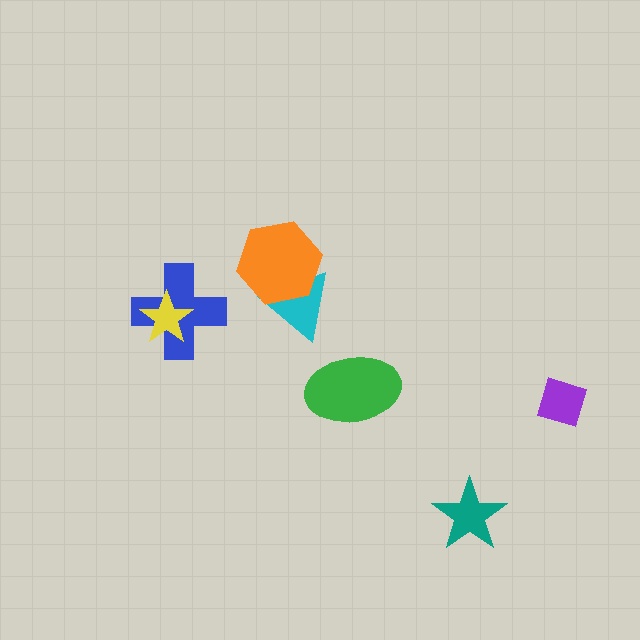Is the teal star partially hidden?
No, no other shape covers it.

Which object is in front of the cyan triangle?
The orange hexagon is in front of the cyan triangle.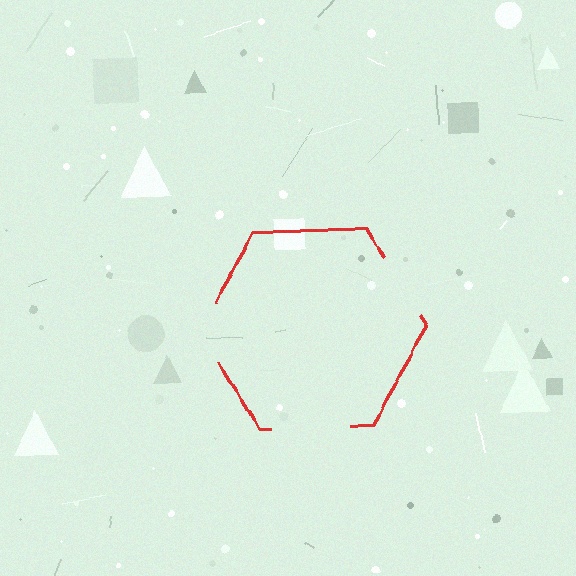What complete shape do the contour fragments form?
The contour fragments form a hexagon.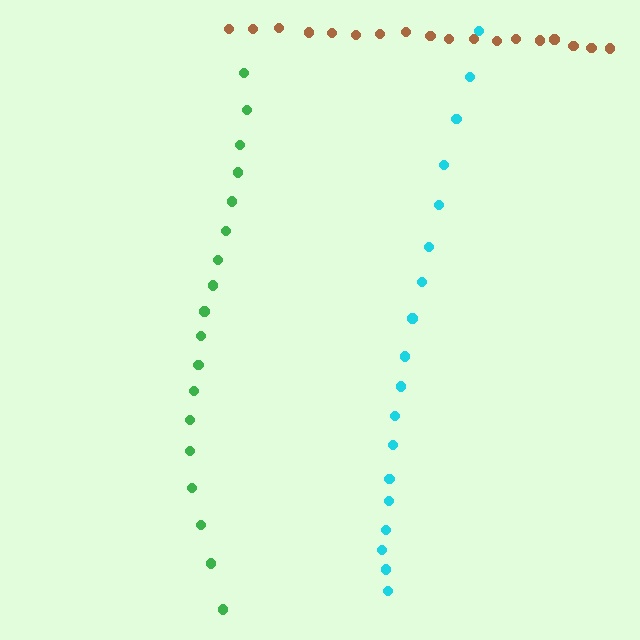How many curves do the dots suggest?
There are 3 distinct paths.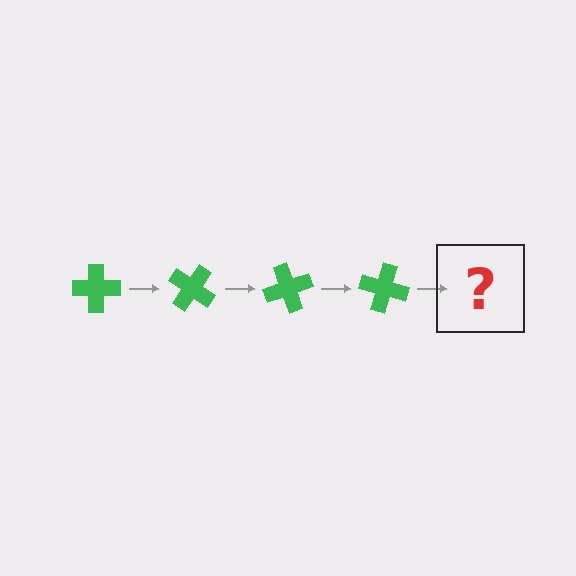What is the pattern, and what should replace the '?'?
The pattern is that the cross rotates 35 degrees each step. The '?' should be a green cross rotated 140 degrees.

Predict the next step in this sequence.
The next step is a green cross rotated 140 degrees.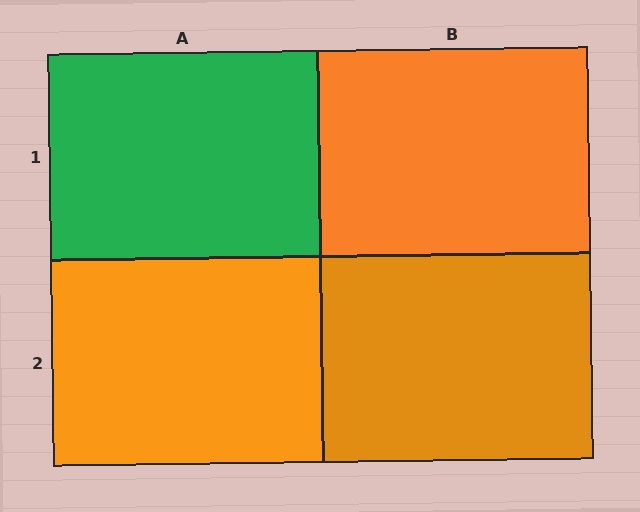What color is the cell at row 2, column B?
Orange.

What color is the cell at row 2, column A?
Orange.